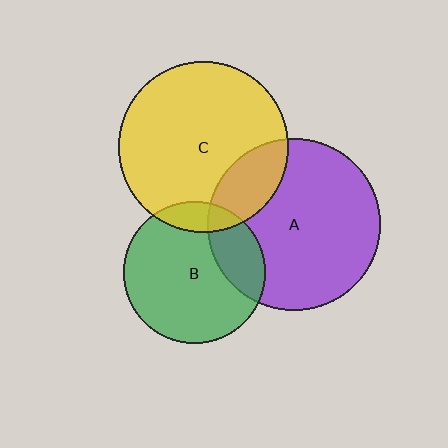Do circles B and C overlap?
Yes.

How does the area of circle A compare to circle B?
Approximately 1.5 times.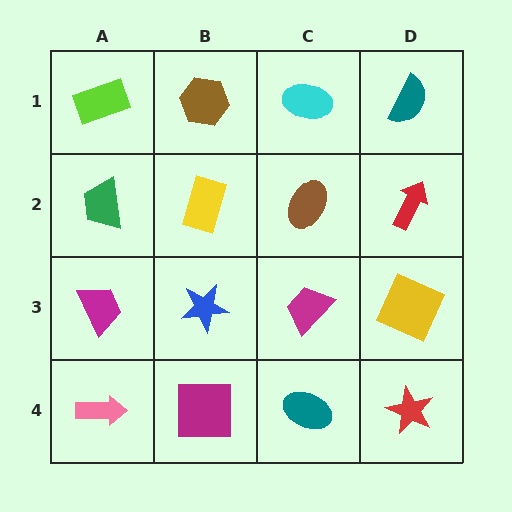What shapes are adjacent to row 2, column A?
A lime rectangle (row 1, column A), a magenta trapezoid (row 3, column A), a yellow rectangle (row 2, column B).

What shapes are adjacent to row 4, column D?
A yellow square (row 3, column D), a teal ellipse (row 4, column C).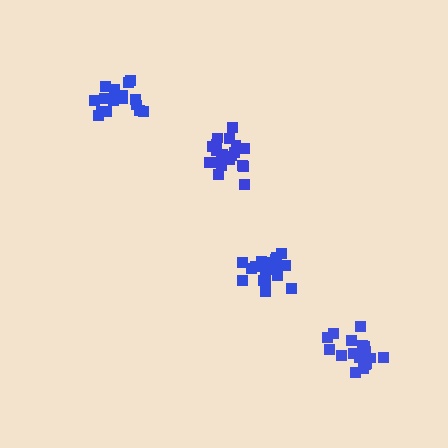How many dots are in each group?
Group 1: 21 dots, Group 2: 19 dots, Group 3: 17 dots, Group 4: 18 dots (75 total).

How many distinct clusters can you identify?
There are 4 distinct clusters.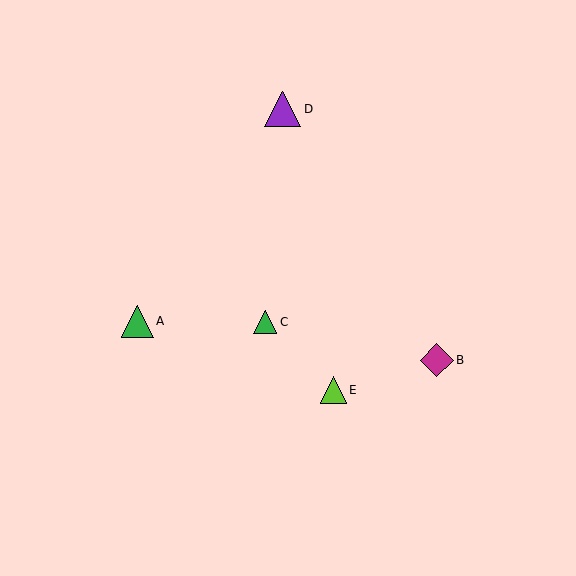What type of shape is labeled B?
Shape B is a magenta diamond.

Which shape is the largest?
The purple triangle (labeled D) is the largest.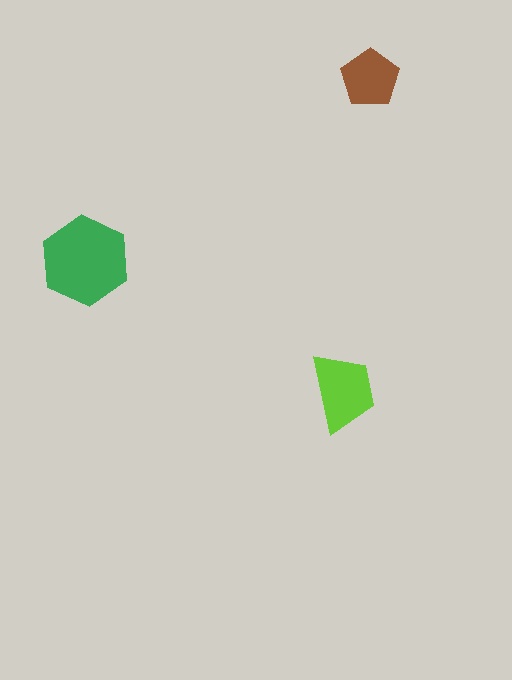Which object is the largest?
The green hexagon.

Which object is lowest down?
The lime trapezoid is bottommost.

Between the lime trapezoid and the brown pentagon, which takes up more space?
The lime trapezoid.